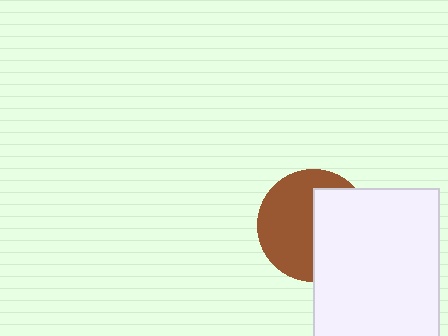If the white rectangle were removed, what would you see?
You would see the complete brown circle.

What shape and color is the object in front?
The object in front is a white rectangle.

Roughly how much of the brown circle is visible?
About half of it is visible (roughly 55%).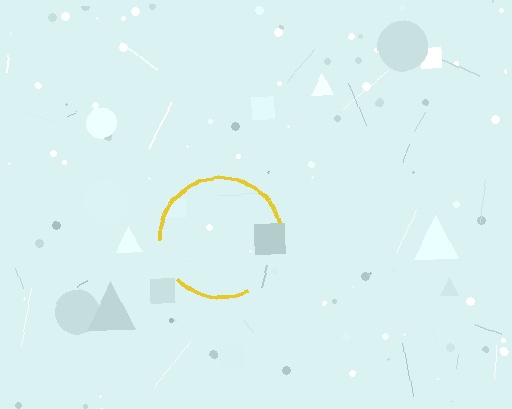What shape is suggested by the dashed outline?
The dashed outline suggests a circle.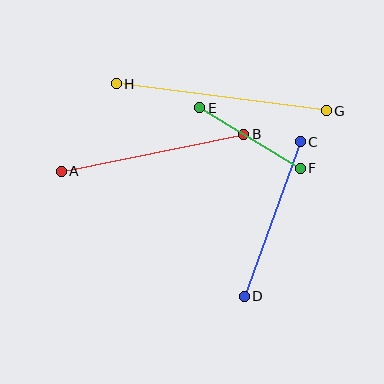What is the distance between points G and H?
The distance is approximately 212 pixels.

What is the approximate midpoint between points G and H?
The midpoint is at approximately (221, 97) pixels.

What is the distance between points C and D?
The distance is approximately 164 pixels.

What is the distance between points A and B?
The distance is approximately 186 pixels.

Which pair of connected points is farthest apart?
Points G and H are farthest apart.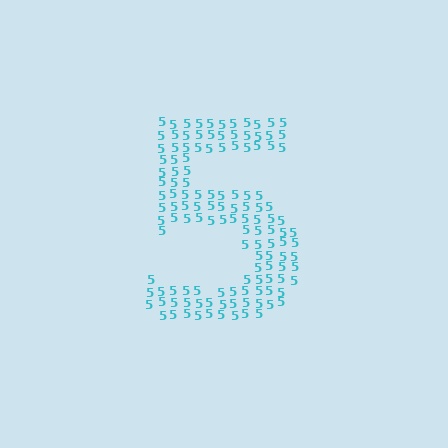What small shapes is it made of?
It is made of small digit 5's.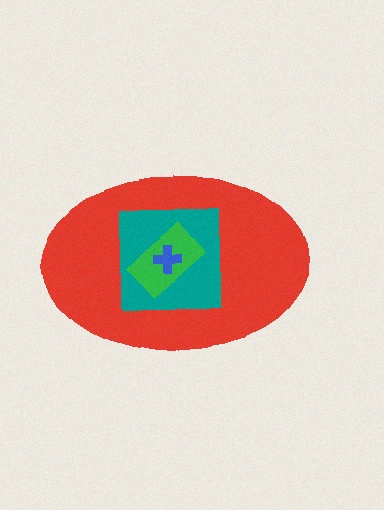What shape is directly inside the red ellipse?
The teal square.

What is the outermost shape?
The red ellipse.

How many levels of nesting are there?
4.